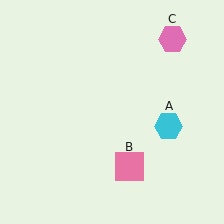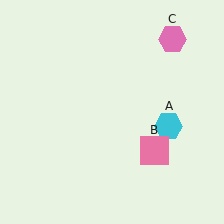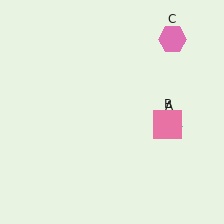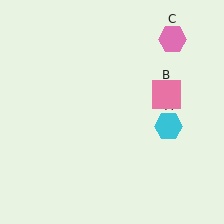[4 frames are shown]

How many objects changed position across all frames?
1 object changed position: pink square (object B).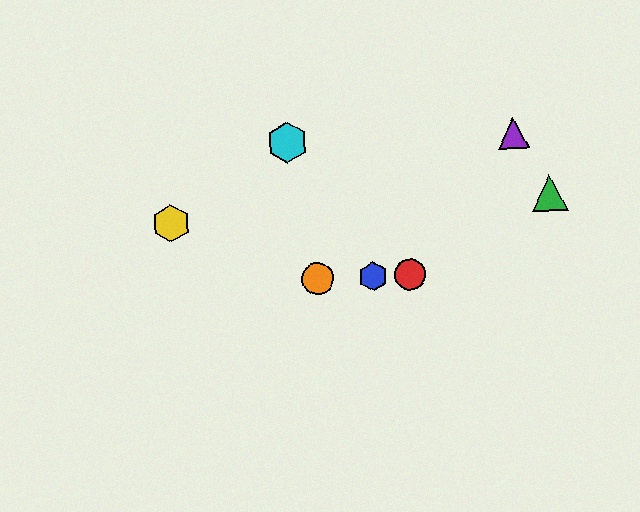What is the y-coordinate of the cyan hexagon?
The cyan hexagon is at y≈142.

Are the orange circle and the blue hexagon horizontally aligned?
Yes, both are at y≈279.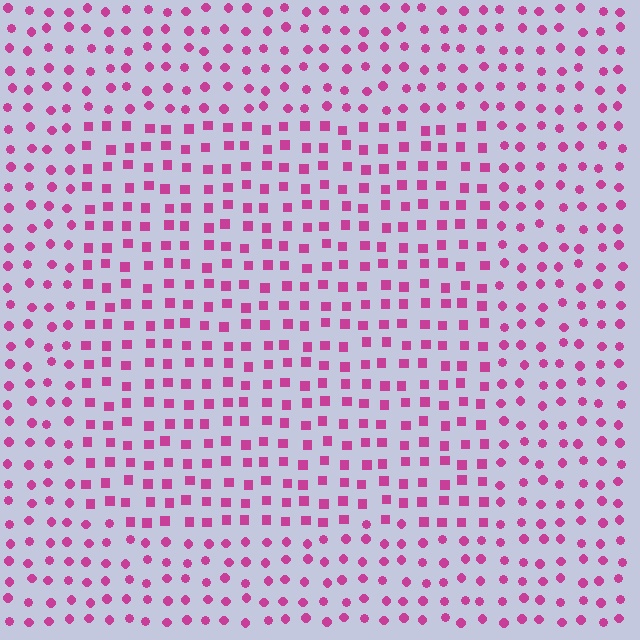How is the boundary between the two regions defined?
The boundary is defined by a change in element shape: squares inside vs. circles outside. All elements share the same color and spacing.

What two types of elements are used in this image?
The image uses squares inside the rectangle region and circles outside it.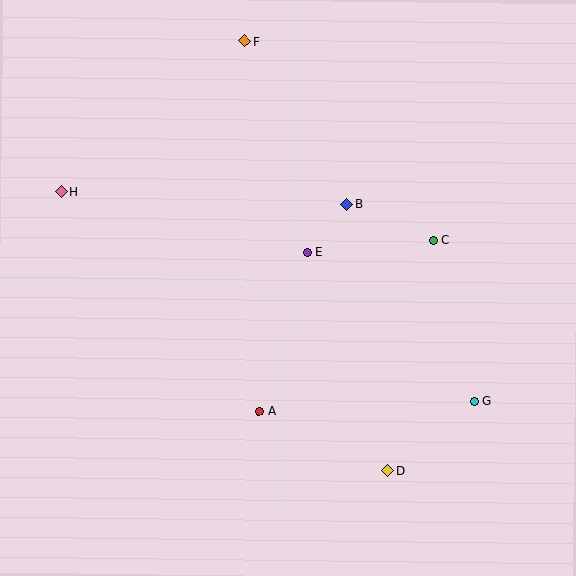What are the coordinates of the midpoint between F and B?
The midpoint between F and B is at (296, 123).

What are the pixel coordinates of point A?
Point A is at (259, 411).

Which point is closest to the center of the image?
Point E at (308, 252) is closest to the center.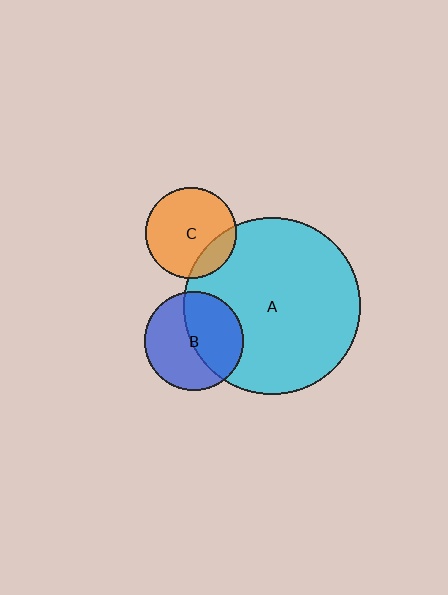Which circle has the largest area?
Circle A (cyan).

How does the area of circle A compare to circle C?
Approximately 3.8 times.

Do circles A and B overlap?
Yes.